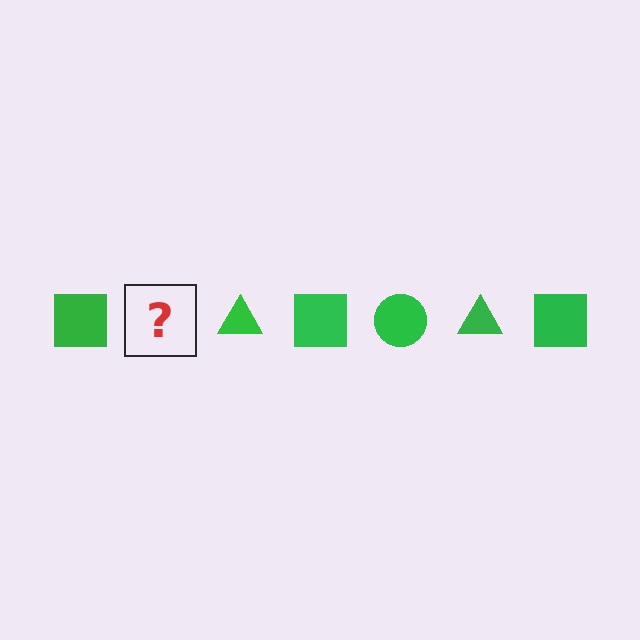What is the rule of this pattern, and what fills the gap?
The rule is that the pattern cycles through square, circle, triangle shapes in green. The gap should be filled with a green circle.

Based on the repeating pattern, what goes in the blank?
The blank should be a green circle.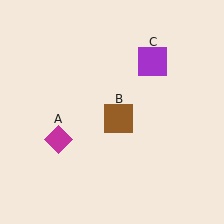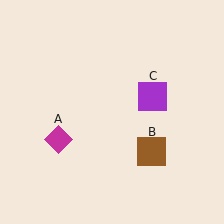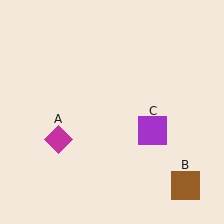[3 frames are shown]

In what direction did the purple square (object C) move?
The purple square (object C) moved down.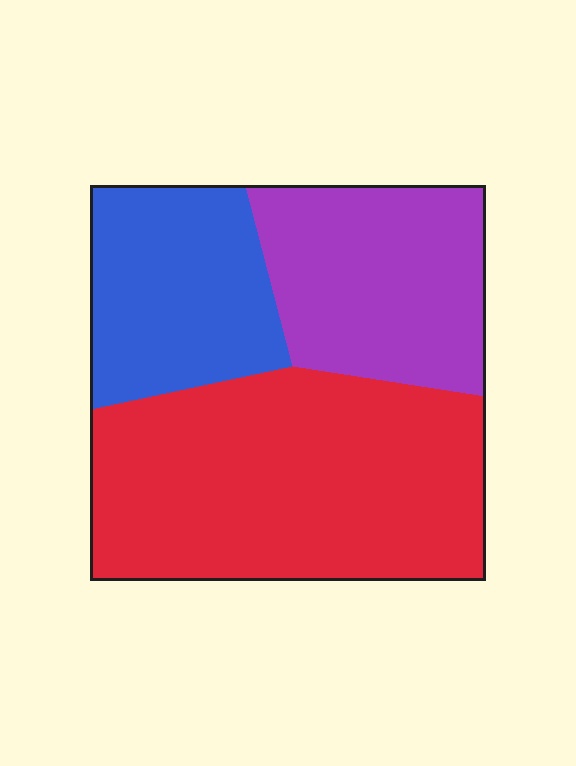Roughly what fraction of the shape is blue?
Blue covers 23% of the shape.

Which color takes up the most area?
Red, at roughly 50%.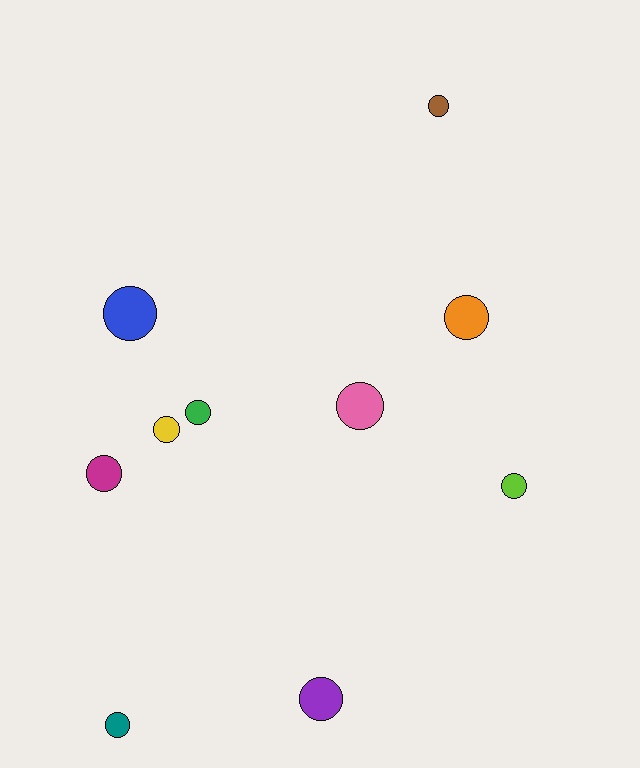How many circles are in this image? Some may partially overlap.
There are 10 circles.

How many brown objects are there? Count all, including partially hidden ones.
There is 1 brown object.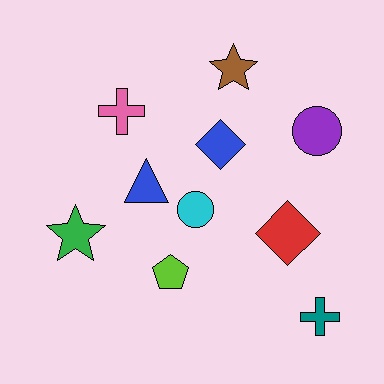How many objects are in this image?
There are 10 objects.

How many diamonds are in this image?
There are 2 diamonds.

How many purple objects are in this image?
There is 1 purple object.